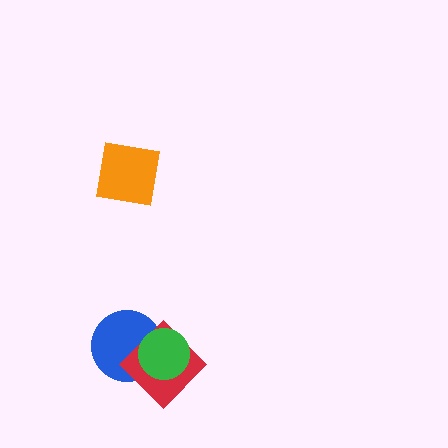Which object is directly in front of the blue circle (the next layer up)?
The red diamond is directly in front of the blue circle.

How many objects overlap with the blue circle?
2 objects overlap with the blue circle.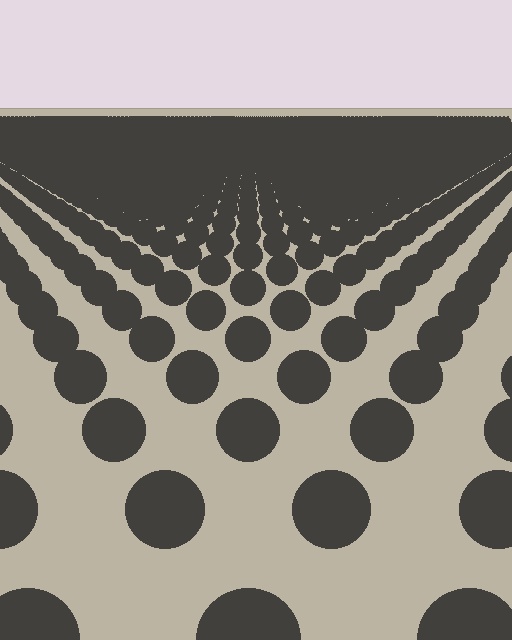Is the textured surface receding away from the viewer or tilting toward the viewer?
The surface is receding away from the viewer. Texture elements get smaller and denser toward the top.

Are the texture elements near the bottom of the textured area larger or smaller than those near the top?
Larger. Near the bottom, elements are closer to the viewer and appear at a bigger on-screen size.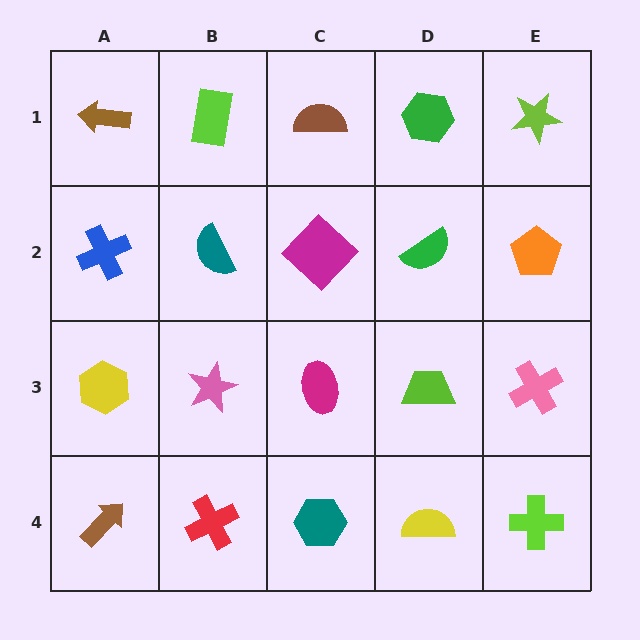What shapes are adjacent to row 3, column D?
A green semicircle (row 2, column D), a yellow semicircle (row 4, column D), a magenta ellipse (row 3, column C), a pink cross (row 3, column E).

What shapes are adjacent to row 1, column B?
A teal semicircle (row 2, column B), a brown arrow (row 1, column A), a brown semicircle (row 1, column C).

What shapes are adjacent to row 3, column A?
A blue cross (row 2, column A), a brown arrow (row 4, column A), a pink star (row 3, column B).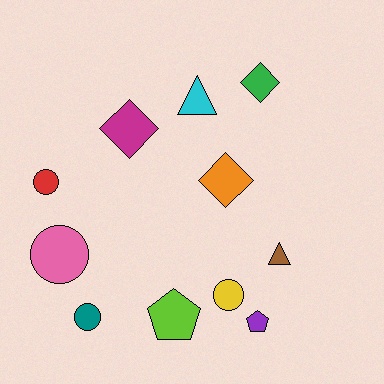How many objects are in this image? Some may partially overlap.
There are 11 objects.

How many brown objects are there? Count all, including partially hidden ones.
There is 1 brown object.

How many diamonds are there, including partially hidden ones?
There are 3 diamonds.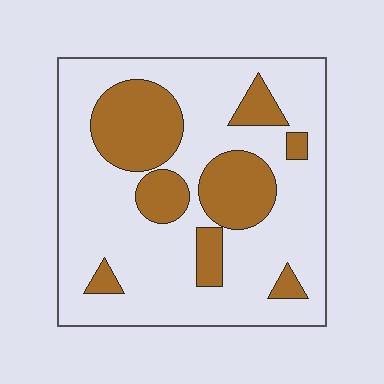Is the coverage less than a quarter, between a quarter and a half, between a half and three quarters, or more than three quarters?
Between a quarter and a half.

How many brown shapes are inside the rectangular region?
8.